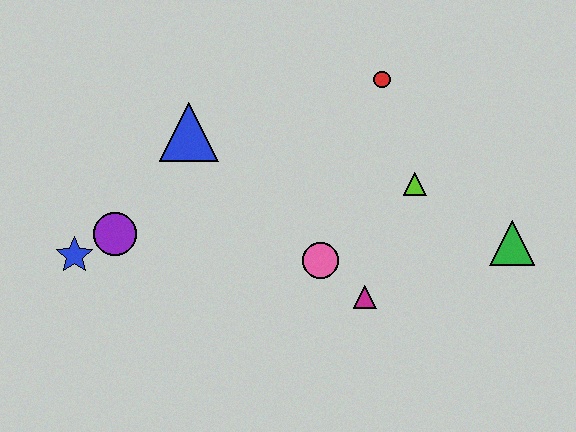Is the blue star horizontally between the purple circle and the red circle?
No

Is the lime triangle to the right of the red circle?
Yes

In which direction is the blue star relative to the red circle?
The blue star is to the left of the red circle.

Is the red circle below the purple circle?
No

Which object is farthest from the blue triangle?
The green triangle is farthest from the blue triangle.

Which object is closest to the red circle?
The lime triangle is closest to the red circle.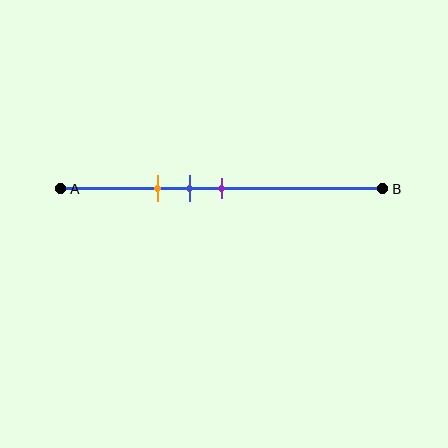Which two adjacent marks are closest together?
The blue and purple marks are the closest adjacent pair.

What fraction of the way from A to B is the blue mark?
The blue mark is approximately 40% (0.4) of the way from A to B.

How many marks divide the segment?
There are 3 marks dividing the segment.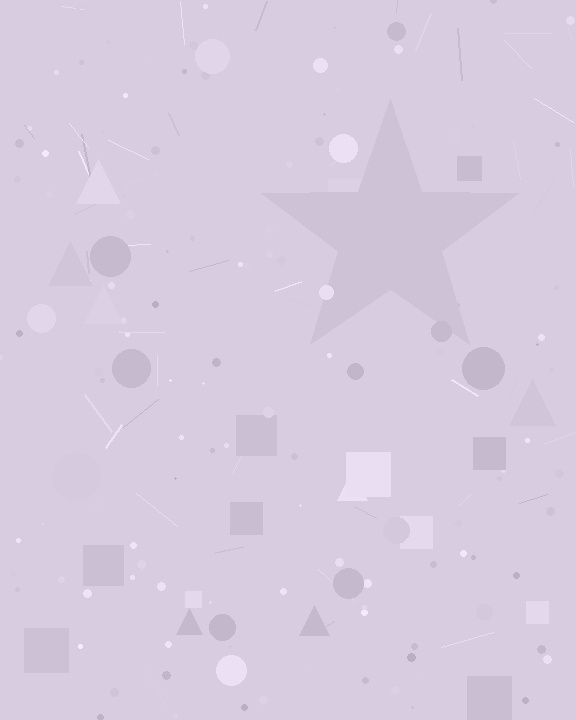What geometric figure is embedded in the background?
A star is embedded in the background.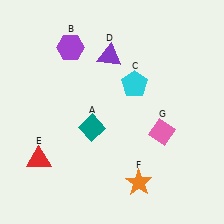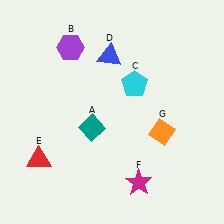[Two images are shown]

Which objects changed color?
D changed from purple to blue. F changed from orange to magenta. G changed from pink to orange.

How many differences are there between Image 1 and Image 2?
There are 3 differences between the two images.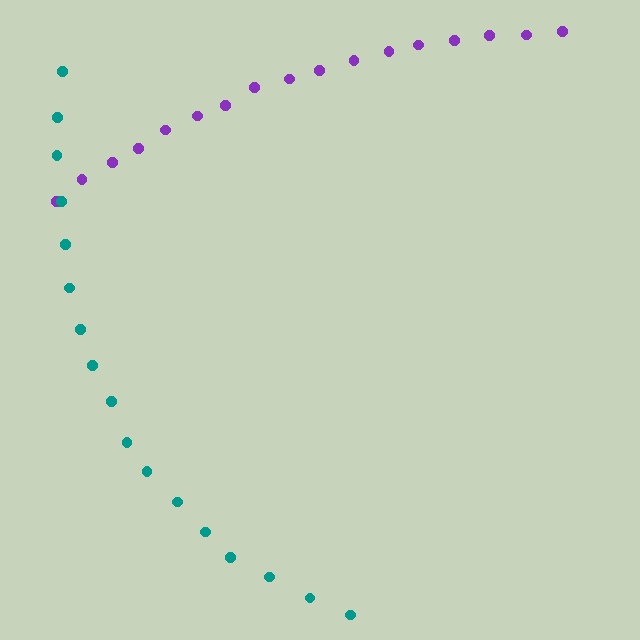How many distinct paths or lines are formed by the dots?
There are 2 distinct paths.